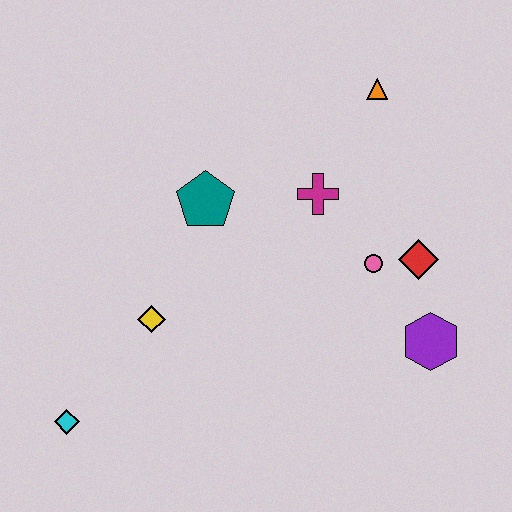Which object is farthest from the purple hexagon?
The cyan diamond is farthest from the purple hexagon.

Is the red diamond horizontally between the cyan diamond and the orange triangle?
No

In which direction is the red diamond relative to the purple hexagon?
The red diamond is above the purple hexagon.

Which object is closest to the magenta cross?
The pink circle is closest to the magenta cross.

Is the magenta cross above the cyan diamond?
Yes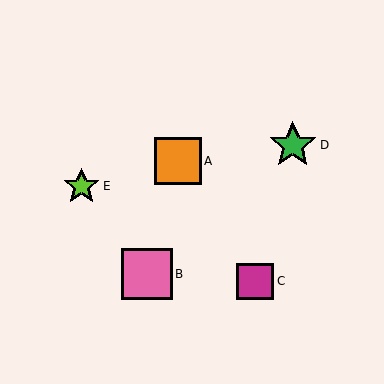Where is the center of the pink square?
The center of the pink square is at (147, 274).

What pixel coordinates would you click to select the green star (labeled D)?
Click at (293, 145) to select the green star D.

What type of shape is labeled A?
Shape A is an orange square.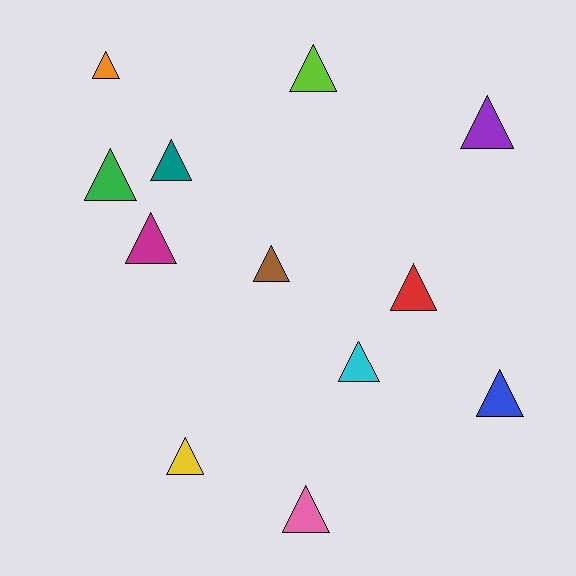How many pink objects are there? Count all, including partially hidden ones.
There is 1 pink object.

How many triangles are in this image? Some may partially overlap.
There are 12 triangles.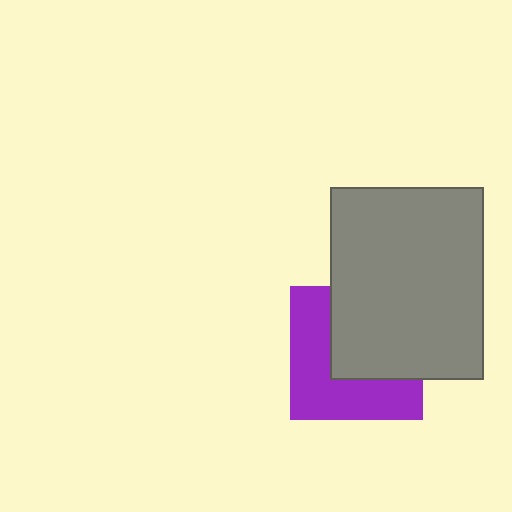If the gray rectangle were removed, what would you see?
You would see the complete purple square.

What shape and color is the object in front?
The object in front is a gray rectangle.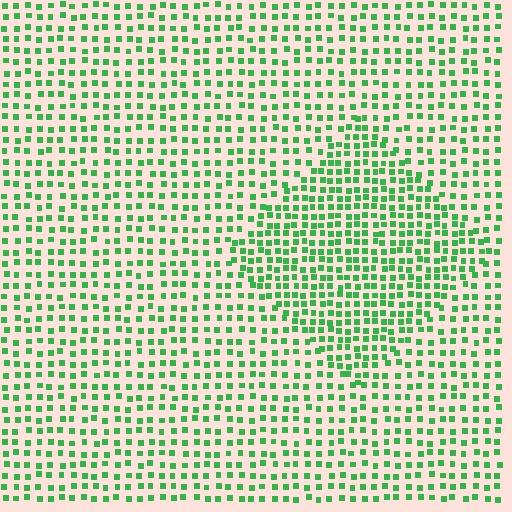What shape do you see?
I see a diamond.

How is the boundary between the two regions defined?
The boundary is defined by a change in element density (approximately 1.6x ratio). All elements are the same color, size, and shape.